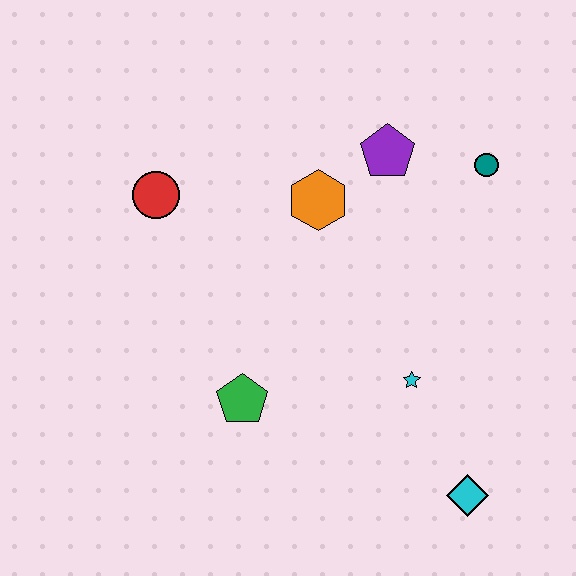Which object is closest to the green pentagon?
The cyan star is closest to the green pentagon.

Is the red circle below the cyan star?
No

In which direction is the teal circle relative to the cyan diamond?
The teal circle is above the cyan diamond.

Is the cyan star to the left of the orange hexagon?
No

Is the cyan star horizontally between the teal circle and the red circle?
Yes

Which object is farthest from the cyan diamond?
The red circle is farthest from the cyan diamond.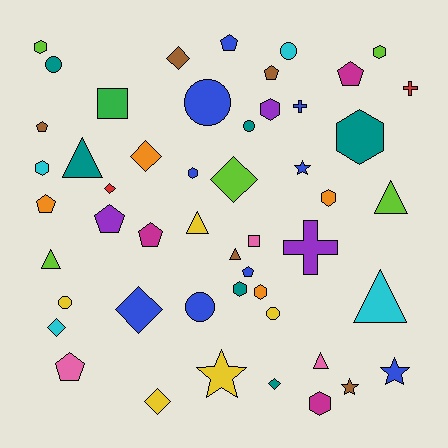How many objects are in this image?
There are 50 objects.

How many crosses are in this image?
There are 3 crosses.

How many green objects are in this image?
There is 1 green object.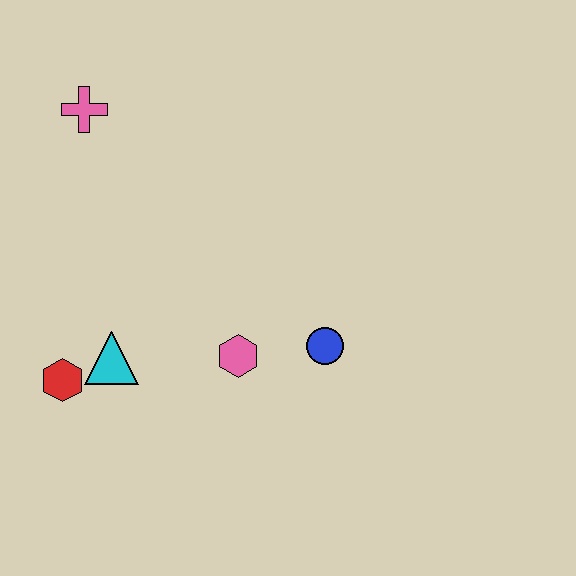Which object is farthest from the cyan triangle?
The pink cross is farthest from the cyan triangle.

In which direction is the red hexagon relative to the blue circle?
The red hexagon is to the left of the blue circle.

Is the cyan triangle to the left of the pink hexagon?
Yes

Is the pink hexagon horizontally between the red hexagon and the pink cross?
No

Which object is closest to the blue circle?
The pink hexagon is closest to the blue circle.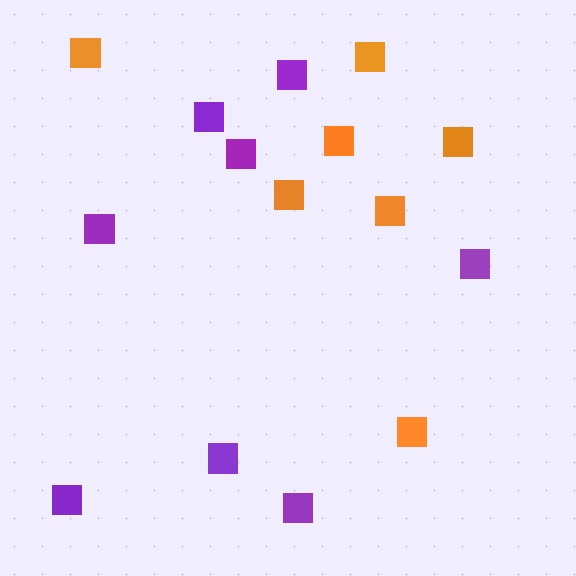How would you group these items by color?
There are 2 groups: one group of orange squares (7) and one group of purple squares (8).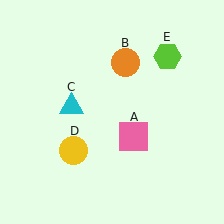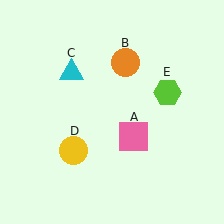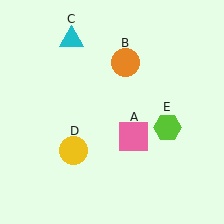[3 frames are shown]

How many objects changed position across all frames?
2 objects changed position: cyan triangle (object C), lime hexagon (object E).